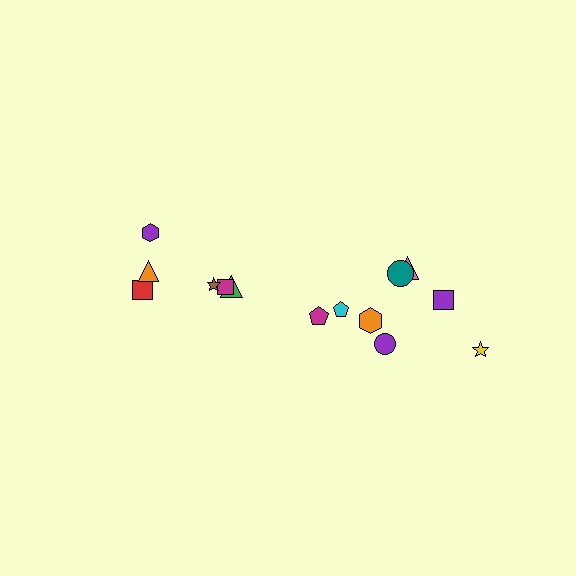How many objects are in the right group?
There are 8 objects.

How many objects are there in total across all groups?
There are 14 objects.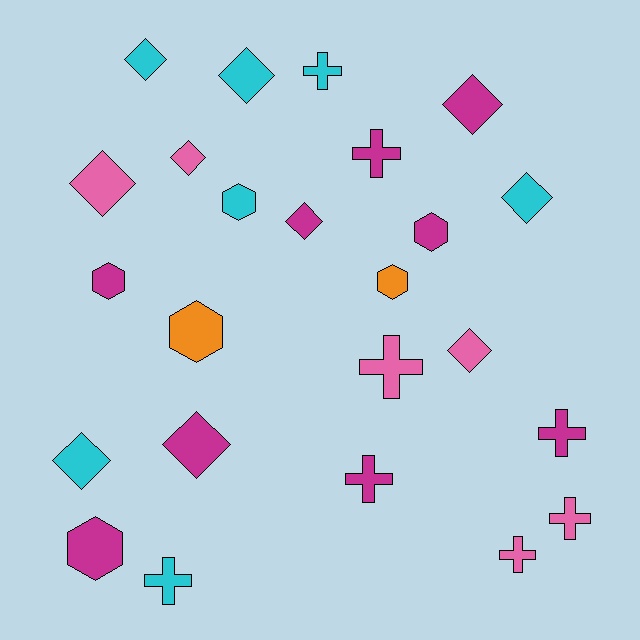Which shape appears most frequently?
Diamond, with 10 objects.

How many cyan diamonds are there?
There are 4 cyan diamonds.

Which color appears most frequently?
Magenta, with 9 objects.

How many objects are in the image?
There are 24 objects.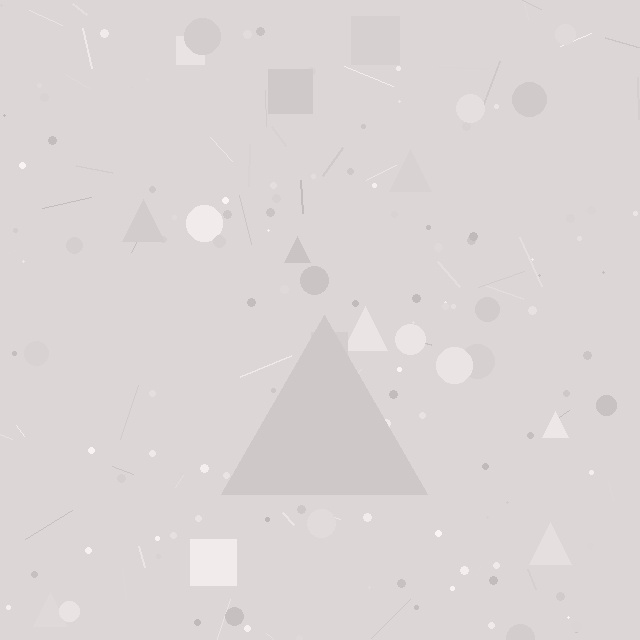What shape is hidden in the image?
A triangle is hidden in the image.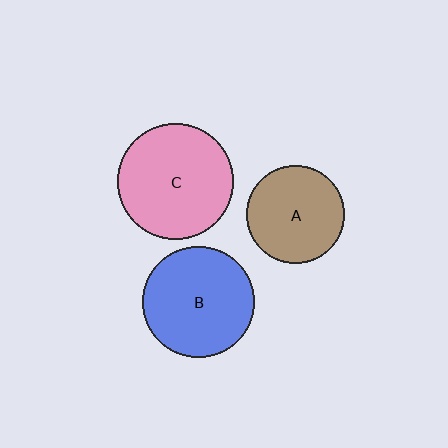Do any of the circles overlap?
No, none of the circles overlap.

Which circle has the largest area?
Circle C (pink).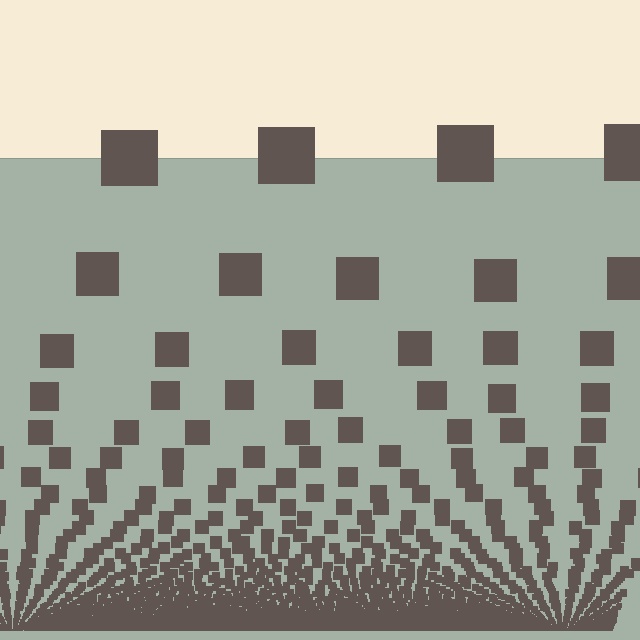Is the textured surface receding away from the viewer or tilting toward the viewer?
The surface appears to tilt toward the viewer. Texture elements get larger and sparser toward the top.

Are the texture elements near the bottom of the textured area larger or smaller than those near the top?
Smaller. The gradient is inverted — elements near the bottom are smaller and denser.